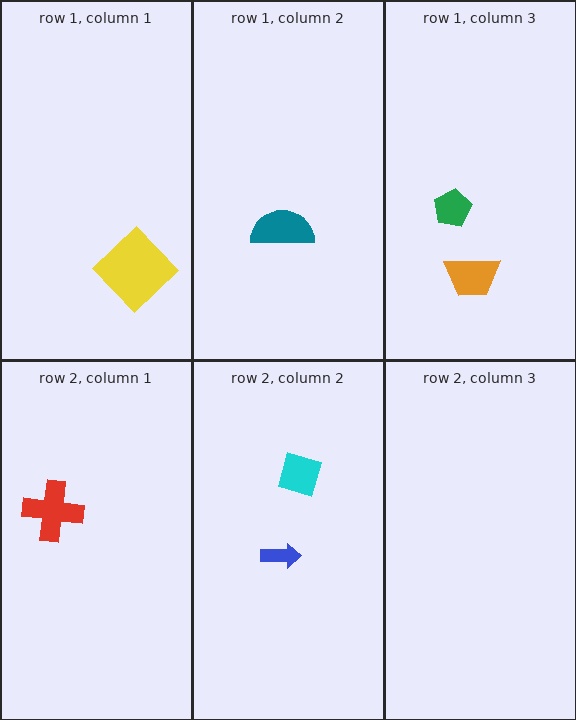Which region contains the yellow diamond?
The row 1, column 1 region.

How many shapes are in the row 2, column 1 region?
1.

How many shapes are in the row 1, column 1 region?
1.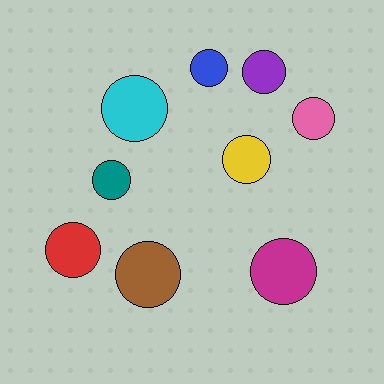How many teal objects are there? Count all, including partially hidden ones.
There is 1 teal object.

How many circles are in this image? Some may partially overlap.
There are 9 circles.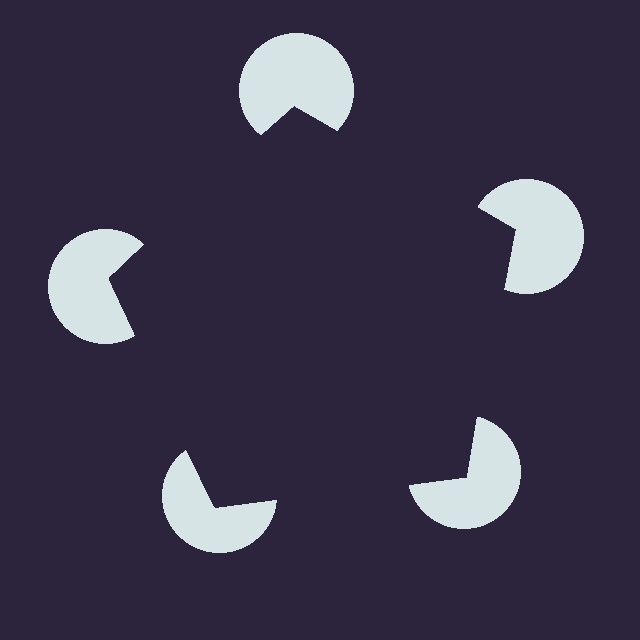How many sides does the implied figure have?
5 sides.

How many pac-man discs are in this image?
There are 5 — one at each vertex of the illusory pentagon.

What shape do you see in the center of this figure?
An illusory pentagon — its edges are inferred from the aligned wedge cuts in the pac-man discs, not physically drawn.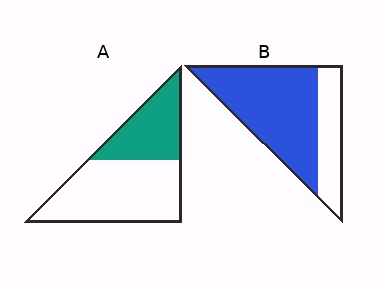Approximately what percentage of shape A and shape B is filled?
A is approximately 35% and B is approximately 70%.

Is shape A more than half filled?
No.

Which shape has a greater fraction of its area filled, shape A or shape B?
Shape B.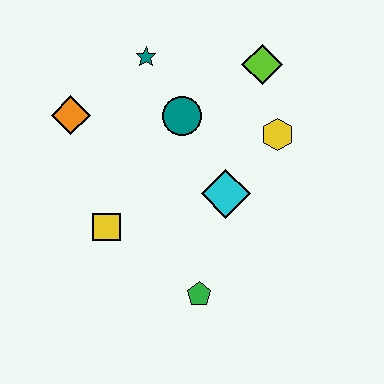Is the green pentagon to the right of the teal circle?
Yes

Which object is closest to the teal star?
The teal circle is closest to the teal star.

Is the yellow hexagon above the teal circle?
No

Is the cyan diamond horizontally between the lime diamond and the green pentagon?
Yes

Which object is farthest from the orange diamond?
The green pentagon is farthest from the orange diamond.